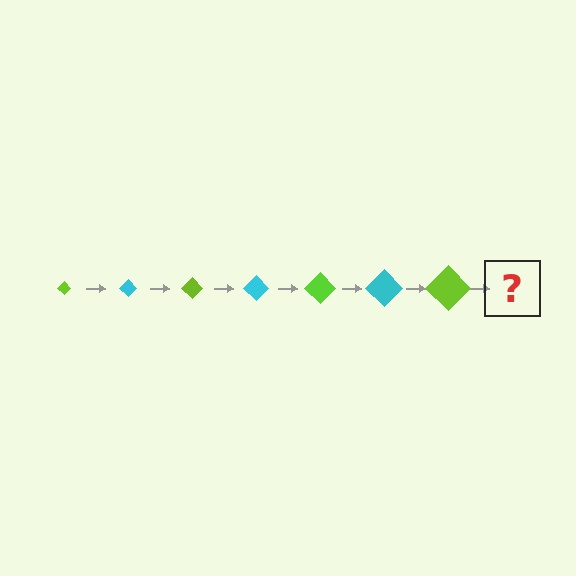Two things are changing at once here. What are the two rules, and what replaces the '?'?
The two rules are that the diamond grows larger each step and the color cycles through lime and cyan. The '?' should be a cyan diamond, larger than the previous one.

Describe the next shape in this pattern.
It should be a cyan diamond, larger than the previous one.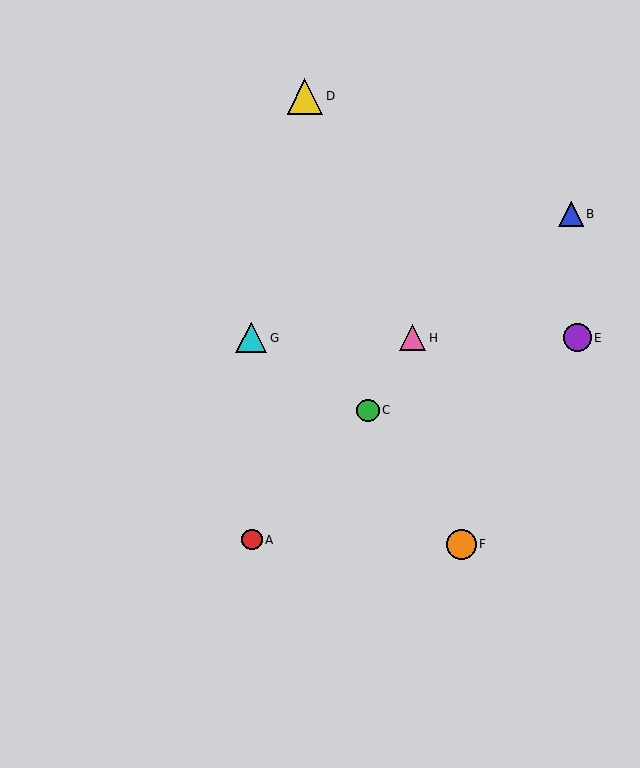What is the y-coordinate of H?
Object H is at y≈338.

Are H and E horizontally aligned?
Yes, both are at y≈338.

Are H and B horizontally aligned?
No, H is at y≈338 and B is at y≈214.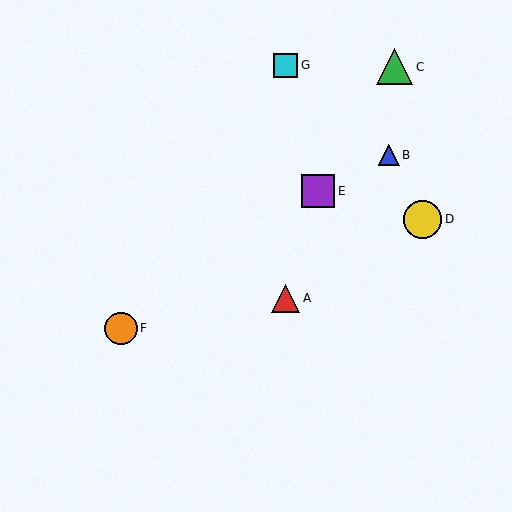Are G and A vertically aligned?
Yes, both are at x≈285.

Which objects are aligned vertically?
Objects A, G are aligned vertically.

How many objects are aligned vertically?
2 objects (A, G) are aligned vertically.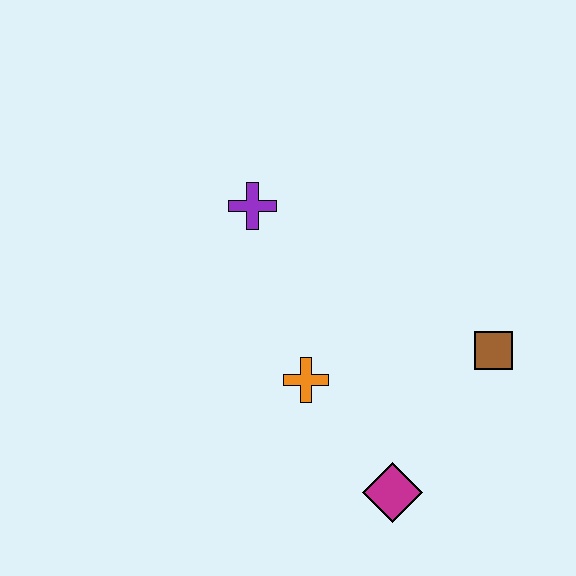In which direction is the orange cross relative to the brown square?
The orange cross is to the left of the brown square.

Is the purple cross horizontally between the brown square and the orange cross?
No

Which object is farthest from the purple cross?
The magenta diamond is farthest from the purple cross.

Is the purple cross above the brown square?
Yes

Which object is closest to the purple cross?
The orange cross is closest to the purple cross.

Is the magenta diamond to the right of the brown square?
No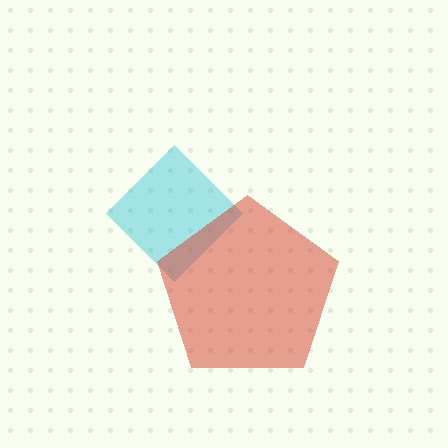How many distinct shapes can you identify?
There are 2 distinct shapes: a cyan diamond, a red pentagon.